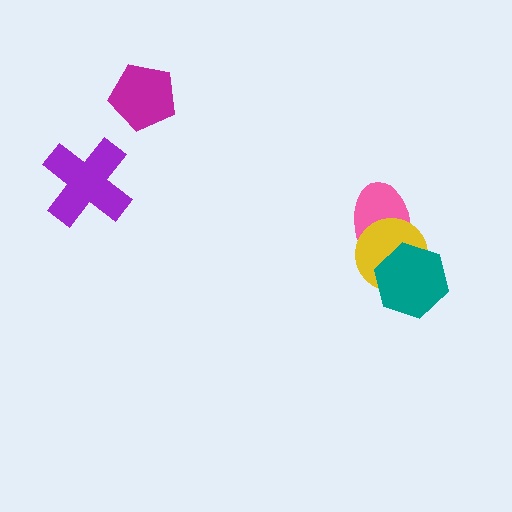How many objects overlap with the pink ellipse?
2 objects overlap with the pink ellipse.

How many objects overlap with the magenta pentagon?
0 objects overlap with the magenta pentagon.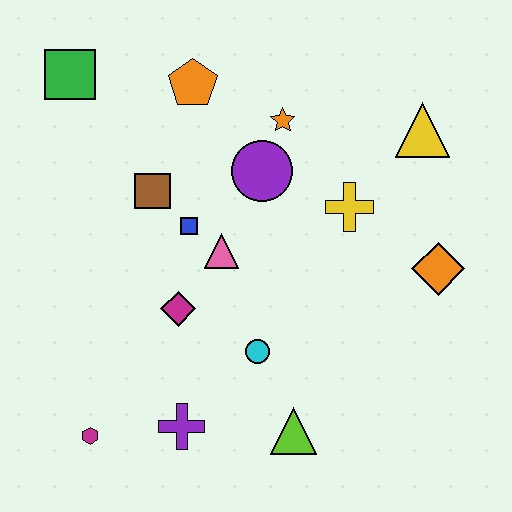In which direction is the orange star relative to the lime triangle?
The orange star is above the lime triangle.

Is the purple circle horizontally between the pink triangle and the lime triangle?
Yes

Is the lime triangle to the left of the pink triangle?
No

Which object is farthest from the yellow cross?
The magenta hexagon is farthest from the yellow cross.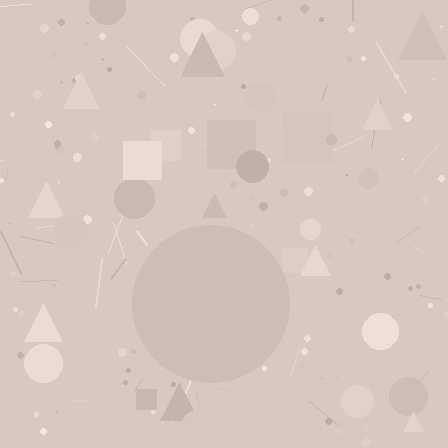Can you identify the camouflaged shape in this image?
The camouflaged shape is a circle.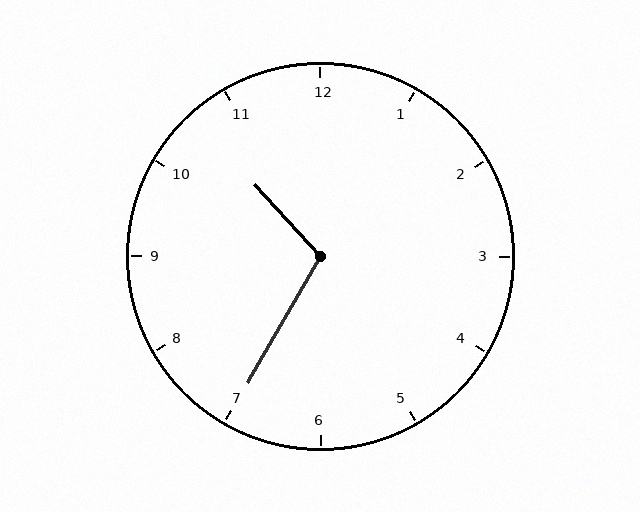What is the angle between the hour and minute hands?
Approximately 108 degrees.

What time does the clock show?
10:35.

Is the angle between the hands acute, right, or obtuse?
It is obtuse.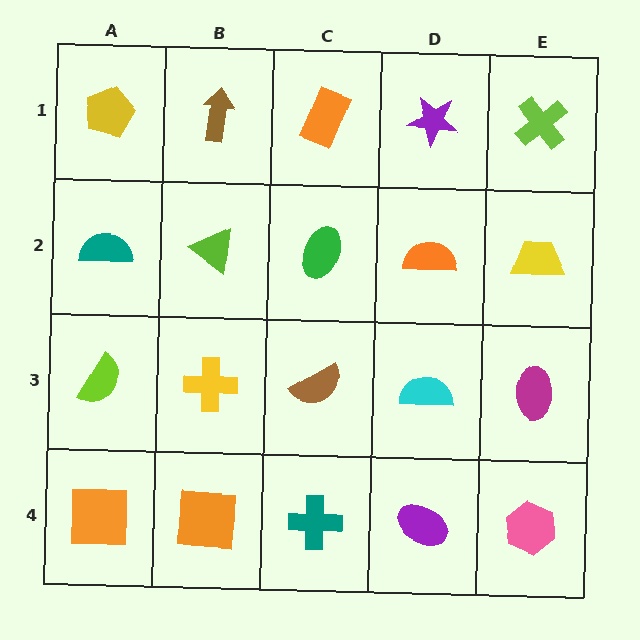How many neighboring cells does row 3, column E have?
3.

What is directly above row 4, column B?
A yellow cross.